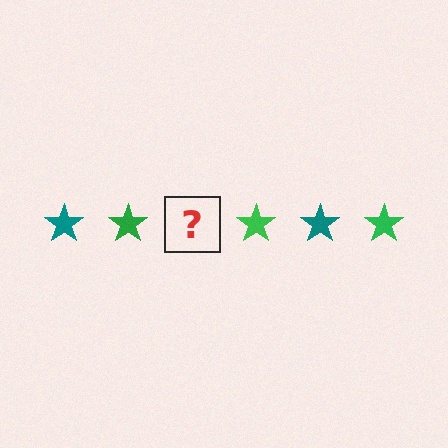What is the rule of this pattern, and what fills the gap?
The rule is that the pattern cycles through teal, green stars. The gap should be filled with a teal star.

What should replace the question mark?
The question mark should be replaced with a teal star.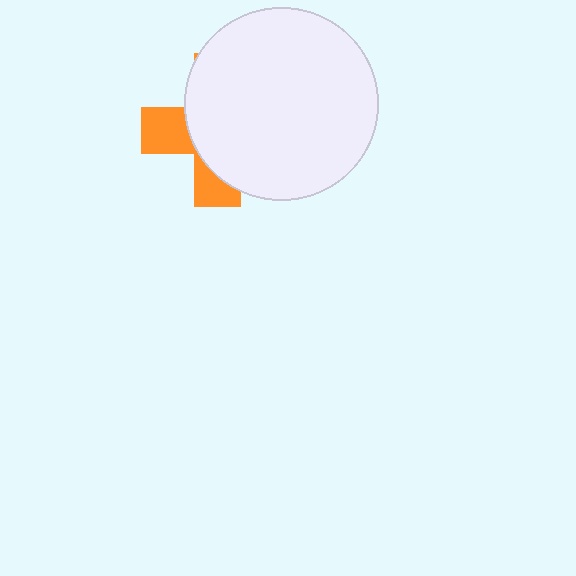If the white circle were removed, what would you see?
You would see the complete orange cross.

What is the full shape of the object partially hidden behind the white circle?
The partially hidden object is an orange cross.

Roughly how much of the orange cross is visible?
A small part of it is visible (roughly 31%).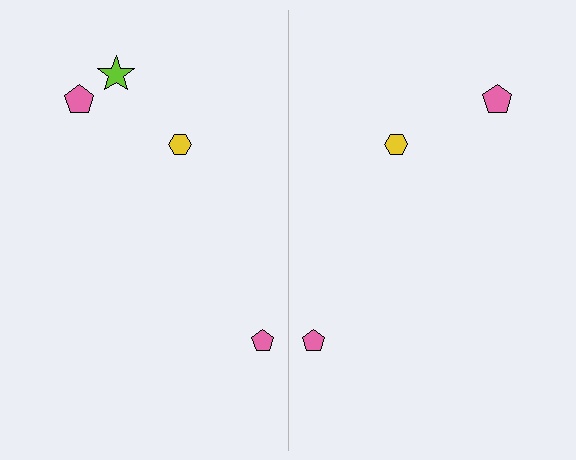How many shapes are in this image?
There are 7 shapes in this image.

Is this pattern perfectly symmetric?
No, the pattern is not perfectly symmetric. A lime star is missing from the right side.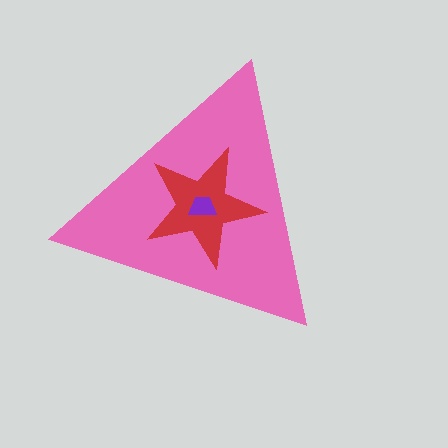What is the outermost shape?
The pink triangle.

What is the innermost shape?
The purple trapezoid.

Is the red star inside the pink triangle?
Yes.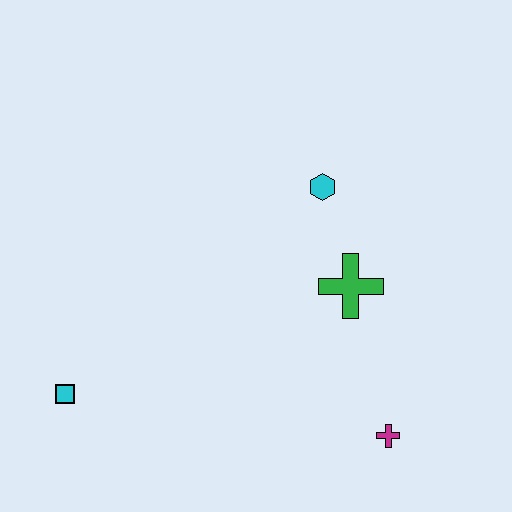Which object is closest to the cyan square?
The green cross is closest to the cyan square.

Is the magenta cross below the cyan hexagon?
Yes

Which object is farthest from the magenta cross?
The cyan square is farthest from the magenta cross.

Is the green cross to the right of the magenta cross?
No